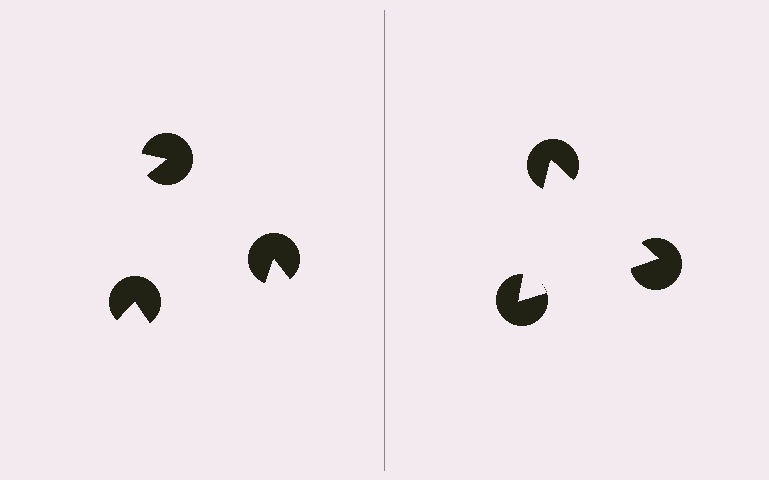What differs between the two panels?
The pac-man discs are positioned identically on both sides; only the wedge orientations differ. On the right they align to a triangle; on the left they are misaligned.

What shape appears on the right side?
An illusory triangle.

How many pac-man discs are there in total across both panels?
6 — 3 on each side.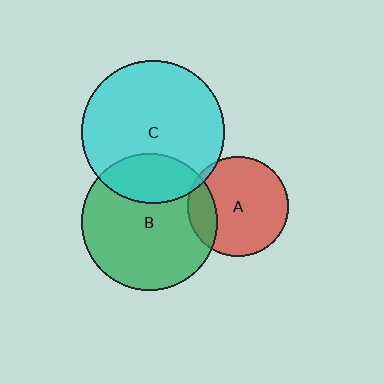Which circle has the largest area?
Circle C (cyan).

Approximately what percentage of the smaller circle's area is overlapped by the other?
Approximately 25%.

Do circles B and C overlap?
Yes.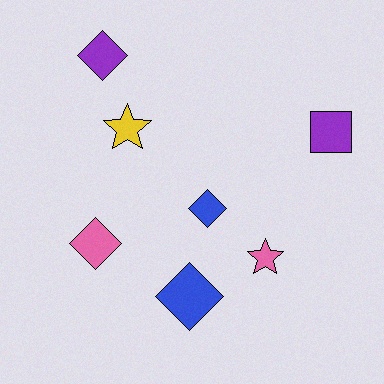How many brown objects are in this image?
There are no brown objects.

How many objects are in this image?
There are 7 objects.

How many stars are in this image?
There are 2 stars.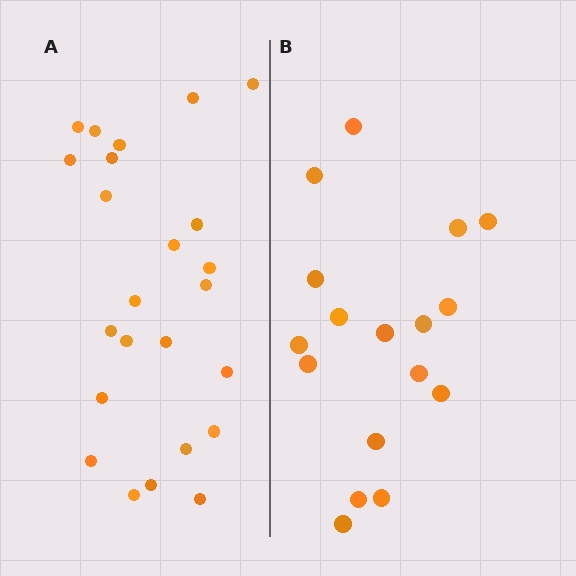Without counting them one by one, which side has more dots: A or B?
Region A (the left region) has more dots.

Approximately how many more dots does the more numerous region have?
Region A has roughly 8 or so more dots than region B.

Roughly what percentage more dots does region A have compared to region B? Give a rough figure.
About 40% more.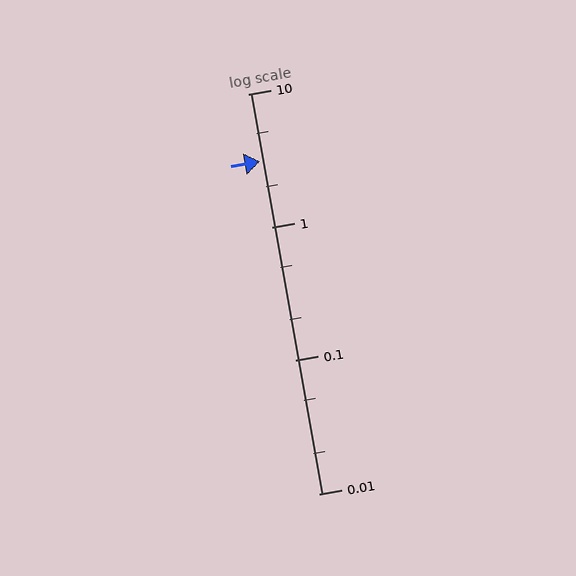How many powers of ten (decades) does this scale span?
The scale spans 3 decades, from 0.01 to 10.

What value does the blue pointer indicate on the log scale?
The pointer indicates approximately 3.1.